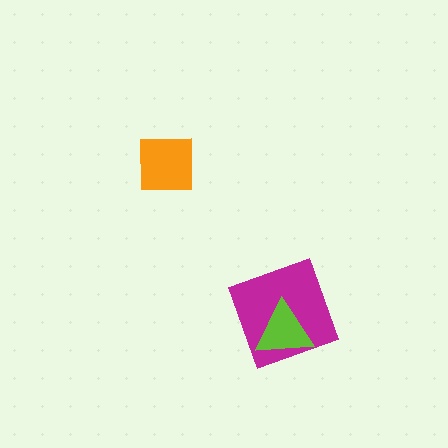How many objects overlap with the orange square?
0 objects overlap with the orange square.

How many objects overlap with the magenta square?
1 object overlaps with the magenta square.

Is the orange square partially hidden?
No, no other shape covers it.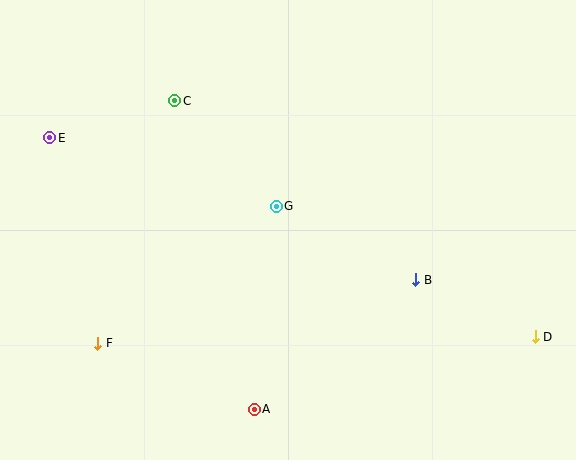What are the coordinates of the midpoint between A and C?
The midpoint between A and C is at (215, 255).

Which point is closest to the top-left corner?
Point E is closest to the top-left corner.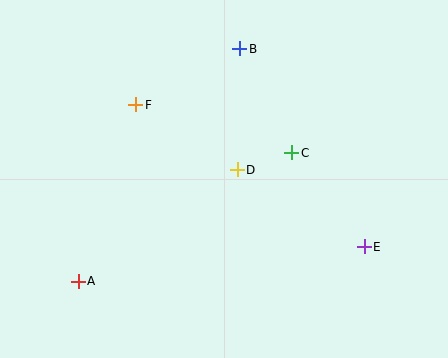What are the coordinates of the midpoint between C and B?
The midpoint between C and B is at (266, 101).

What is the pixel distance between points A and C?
The distance between A and C is 249 pixels.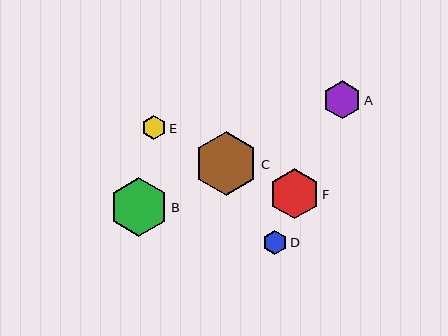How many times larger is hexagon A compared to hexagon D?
Hexagon A is approximately 1.6 times the size of hexagon D.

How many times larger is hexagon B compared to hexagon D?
Hexagon B is approximately 2.4 times the size of hexagon D.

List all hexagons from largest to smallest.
From largest to smallest: C, B, F, A, D, E.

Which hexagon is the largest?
Hexagon C is the largest with a size of approximately 64 pixels.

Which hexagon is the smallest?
Hexagon E is the smallest with a size of approximately 24 pixels.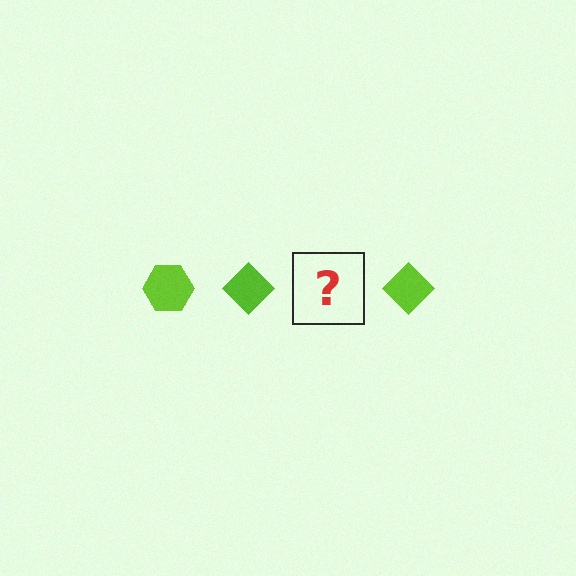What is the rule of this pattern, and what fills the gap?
The rule is that the pattern cycles through hexagon, diamond shapes in lime. The gap should be filled with a lime hexagon.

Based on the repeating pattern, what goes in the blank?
The blank should be a lime hexagon.